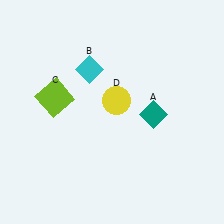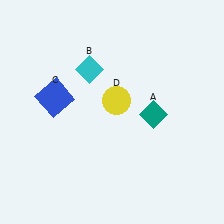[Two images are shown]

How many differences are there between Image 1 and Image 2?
There is 1 difference between the two images.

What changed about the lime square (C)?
In Image 1, C is lime. In Image 2, it changed to blue.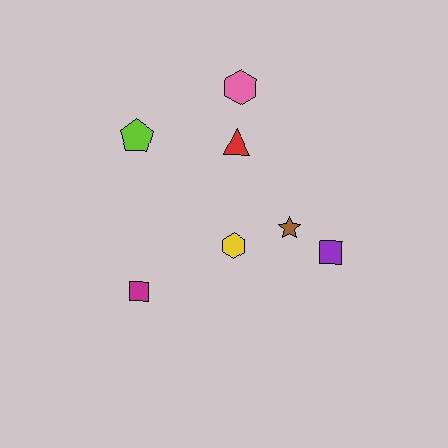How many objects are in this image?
There are 7 objects.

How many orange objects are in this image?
There are no orange objects.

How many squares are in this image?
There are 2 squares.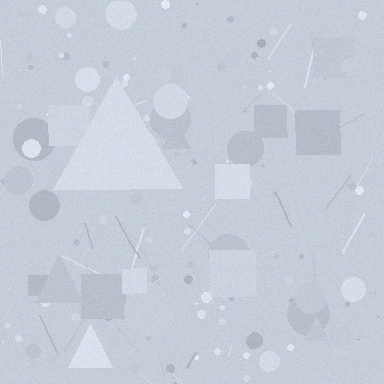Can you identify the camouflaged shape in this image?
The camouflaged shape is a triangle.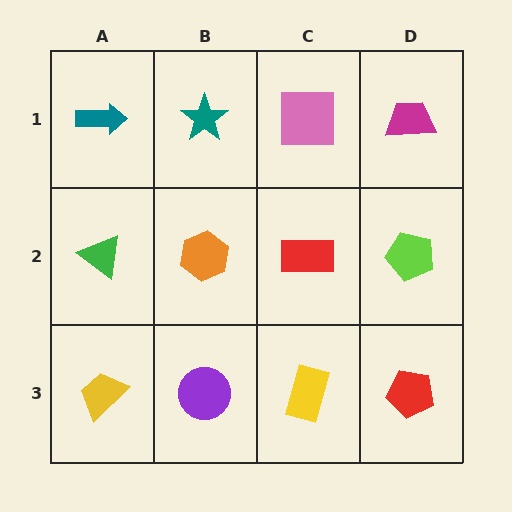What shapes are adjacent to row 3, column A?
A green triangle (row 2, column A), a purple circle (row 3, column B).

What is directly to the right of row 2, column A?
An orange hexagon.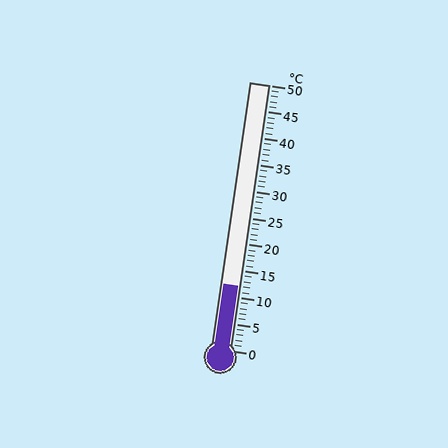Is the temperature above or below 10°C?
The temperature is above 10°C.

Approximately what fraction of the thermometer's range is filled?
The thermometer is filled to approximately 25% of its range.